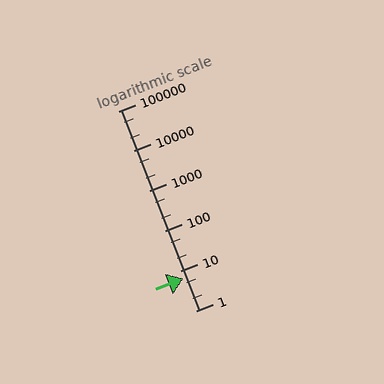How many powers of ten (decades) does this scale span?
The scale spans 5 decades, from 1 to 100000.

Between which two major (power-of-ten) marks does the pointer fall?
The pointer is between 1 and 10.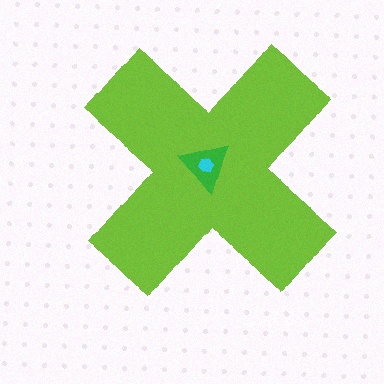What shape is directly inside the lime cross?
The green triangle.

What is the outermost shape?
The lime cross.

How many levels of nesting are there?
3.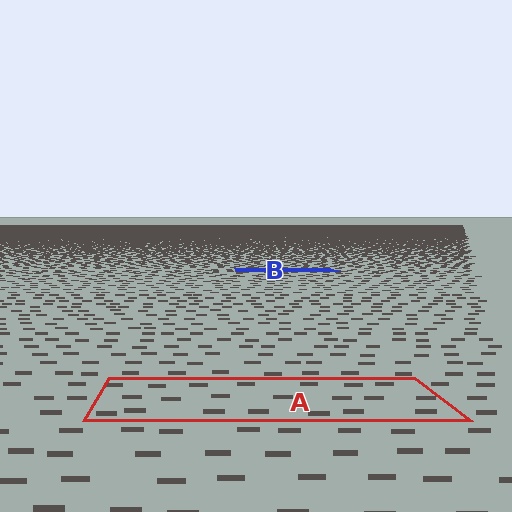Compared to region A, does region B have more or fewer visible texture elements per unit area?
Region B has more texture elements per unit area — they are packed more densely because it is farther away.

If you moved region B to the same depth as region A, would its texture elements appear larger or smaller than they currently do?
They would appear larger. At a closer depth, the same texture elements are projected at a bigger on-screen size.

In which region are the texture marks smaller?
The texture marks are smaller in region B, because it is farther away.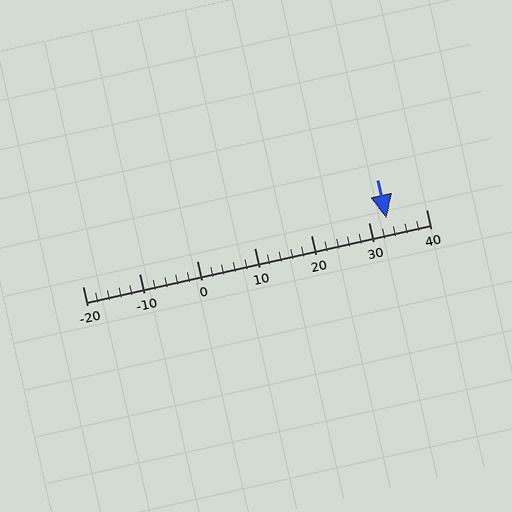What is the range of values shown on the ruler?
The ruler shows values from -20 to 40.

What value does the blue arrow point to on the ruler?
The blue arrow points to approximately 33.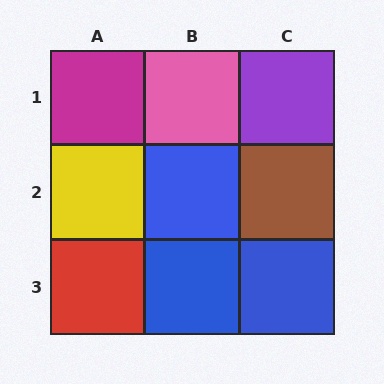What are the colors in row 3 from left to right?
Red, blue, blue.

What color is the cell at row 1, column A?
Magenta.